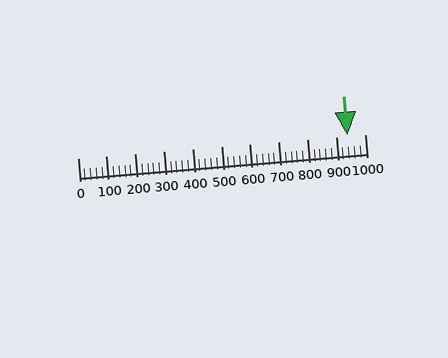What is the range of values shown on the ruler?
The ruler shows values from 0 to 1000.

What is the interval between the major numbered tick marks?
The major tick marks are spaced 100 units apart.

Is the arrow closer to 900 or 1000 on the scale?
The arrow is closer to 900.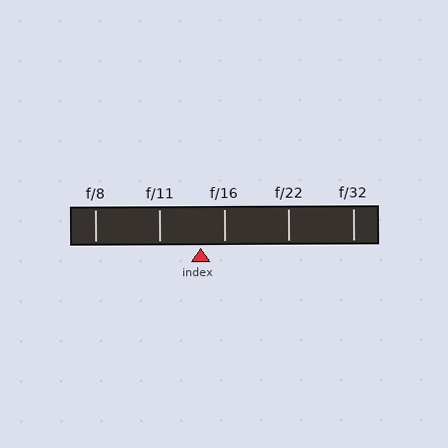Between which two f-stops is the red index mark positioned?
The index mark is between f/11 and f/16.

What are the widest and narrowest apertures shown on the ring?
The widest aperture shown is f/8 and the narrowest is f/32.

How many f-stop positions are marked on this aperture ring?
There are 5 f-stop positions marked.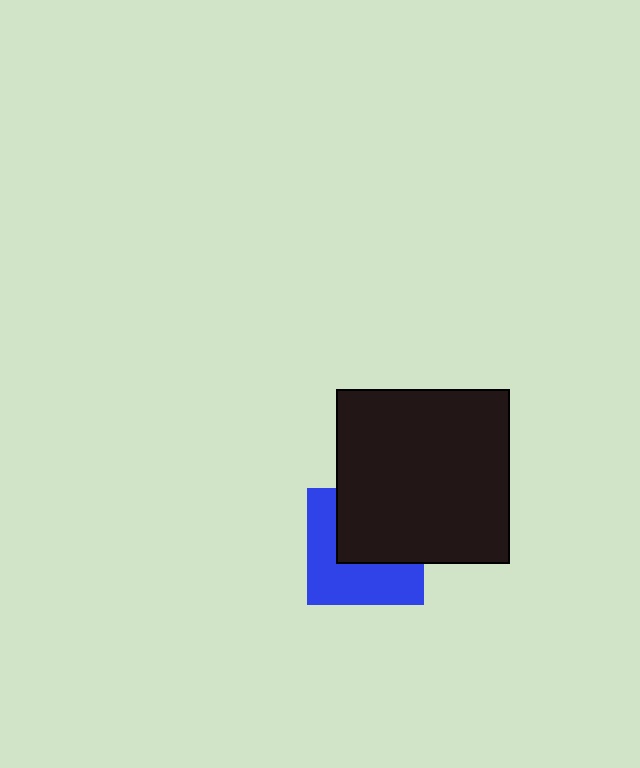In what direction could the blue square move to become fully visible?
The blue square could move toward the lower-left. That would shift it out from behind the black square entirely.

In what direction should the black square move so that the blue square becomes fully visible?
The black square should move toward the upper-right. That is the shortest direction to clear the overlap and leave the blue square fully visible.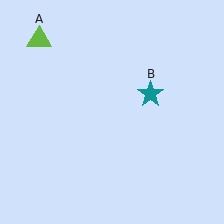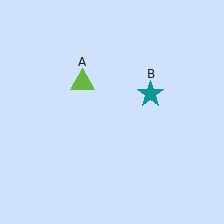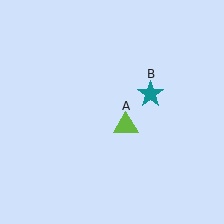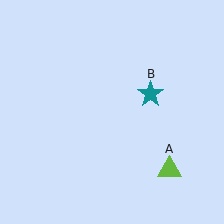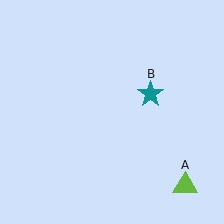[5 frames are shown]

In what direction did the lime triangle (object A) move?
The lime triangle (object A) moved down and to the right.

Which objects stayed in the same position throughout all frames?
Teal star (object B) remained stationary.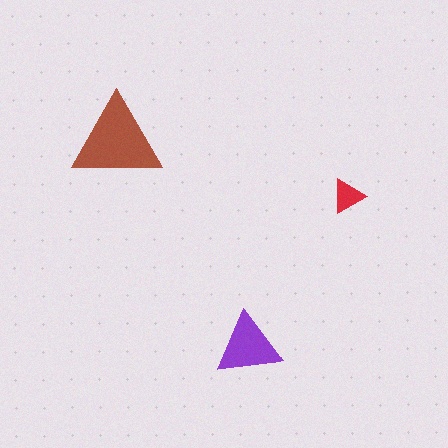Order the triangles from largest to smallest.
the brown one, the purple one, the red one.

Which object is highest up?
The brown triangle is topmost.